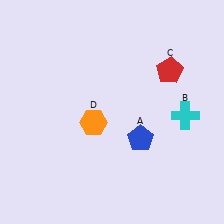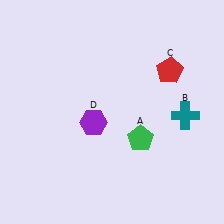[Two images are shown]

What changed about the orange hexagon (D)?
In Image 1, D is orange. In Image 2, it changed to purple.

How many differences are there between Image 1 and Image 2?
There are 3 differences between the two images.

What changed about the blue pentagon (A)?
In Image 1, A is blue. In Image 2, it changed to green.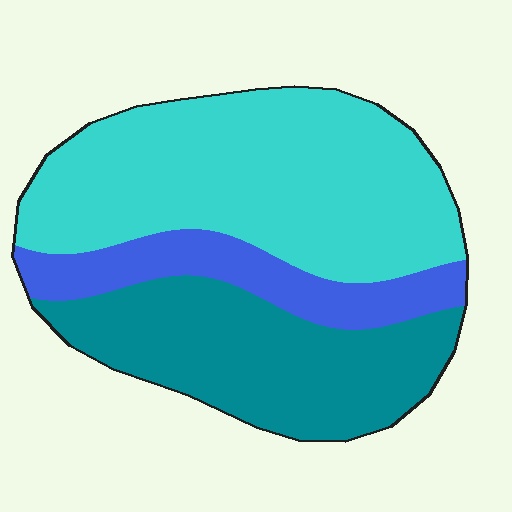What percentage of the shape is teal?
Teal covers about 35% of the shape.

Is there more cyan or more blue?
Cyan.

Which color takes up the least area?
Blue, at roughly 15%.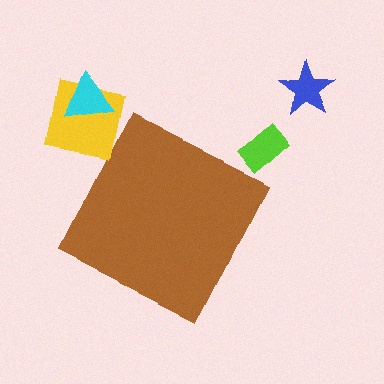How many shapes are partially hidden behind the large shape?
0 shapes are partially hidden.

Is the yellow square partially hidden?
No, the yellow square is fully visible.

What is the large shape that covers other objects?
A brown square.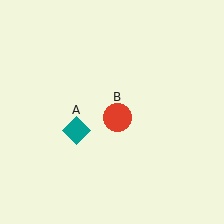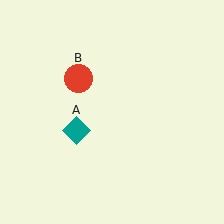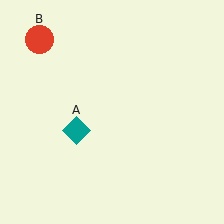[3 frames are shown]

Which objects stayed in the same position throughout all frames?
Teal diamond (object A) remained stationary.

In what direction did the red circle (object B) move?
The red circle (object B) moved up and to the left.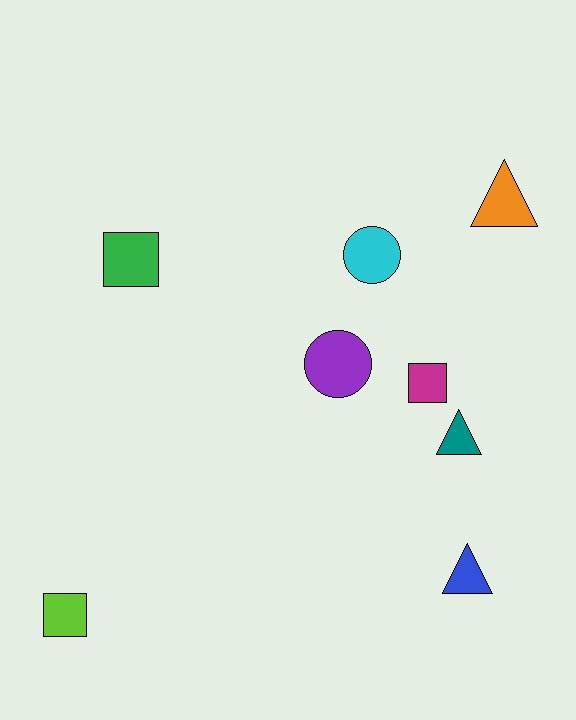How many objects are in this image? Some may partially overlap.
There are 8 objects.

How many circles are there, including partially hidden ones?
There are 2 circles.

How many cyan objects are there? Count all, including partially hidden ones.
There is 1 cyan object.